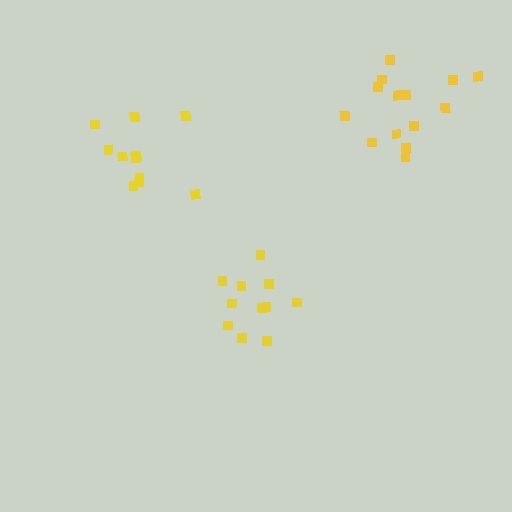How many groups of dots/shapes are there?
There are 3 groups.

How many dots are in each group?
Group 1: 11 dots, Group 2: 15 dots, Group 3: 11 dots (37 total).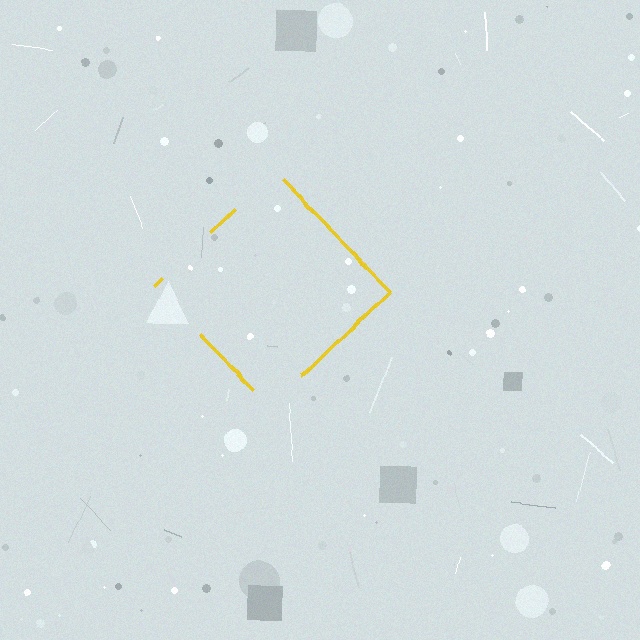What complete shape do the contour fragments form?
The contour fragments form a diamond.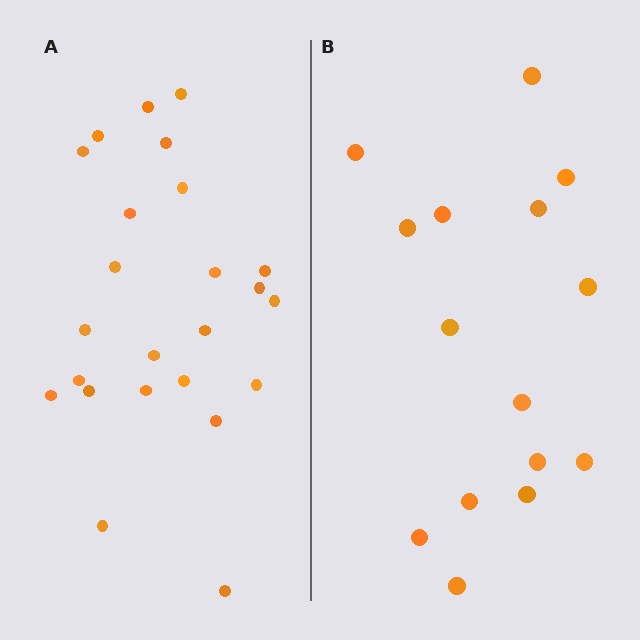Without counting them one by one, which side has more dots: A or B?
Region A (the left region) has more dots.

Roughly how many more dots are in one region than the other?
Region A has roughly 8 or so more dots than region B.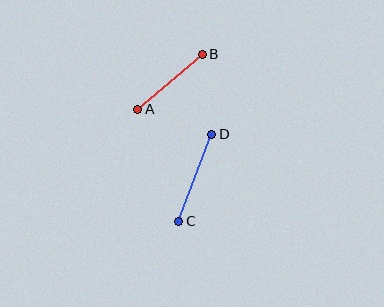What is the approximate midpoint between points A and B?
The midpoint is at approximately (170, 82) pixels.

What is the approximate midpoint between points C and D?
The midpoint is at approximately (195, 178) pixels.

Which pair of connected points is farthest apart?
Points C and D are farthest apart.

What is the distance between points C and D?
The distance is approximately 93 pixels.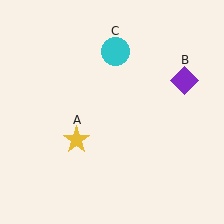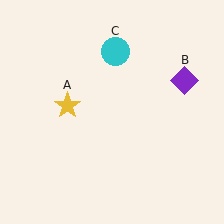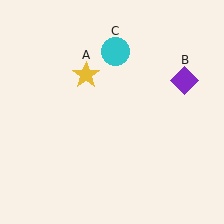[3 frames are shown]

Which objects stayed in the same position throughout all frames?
Purple diamond (object B) and cyan circle (object C) remained stationary.